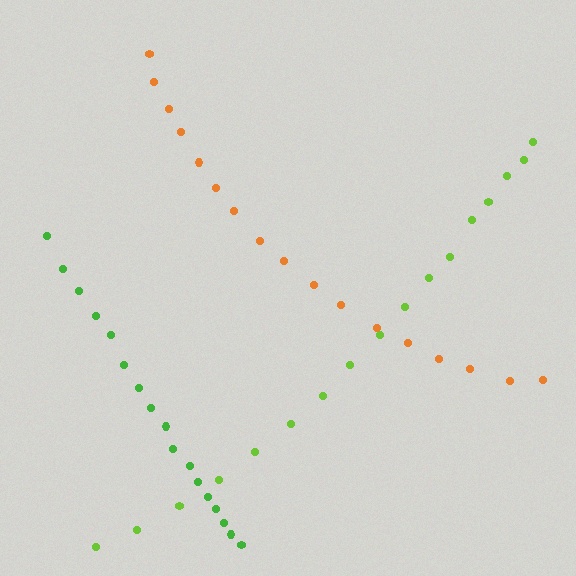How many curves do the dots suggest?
There are 3 distinct paths.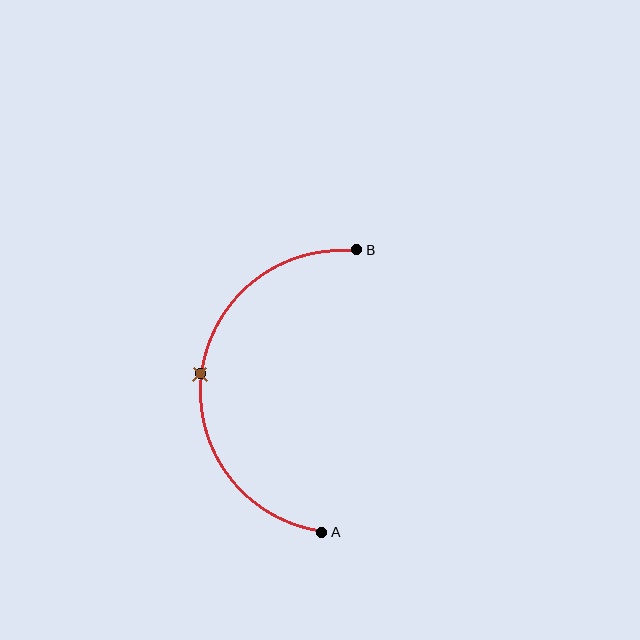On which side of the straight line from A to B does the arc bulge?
The arc bulges to the left of the straight line connecting A and B.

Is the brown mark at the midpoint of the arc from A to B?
Yes. The brown mark lies on the arc at equal arc-length from both A and B — it is the arc midpoint.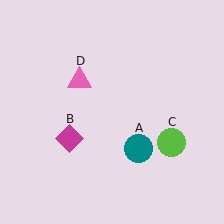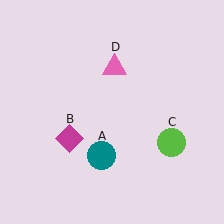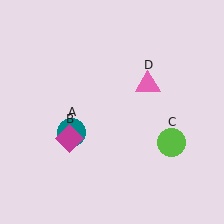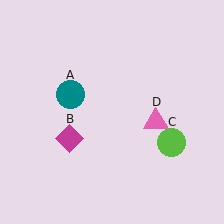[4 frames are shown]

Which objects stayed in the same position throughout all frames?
Magenta diamond (object B) and lime circle (object C) remained stationary.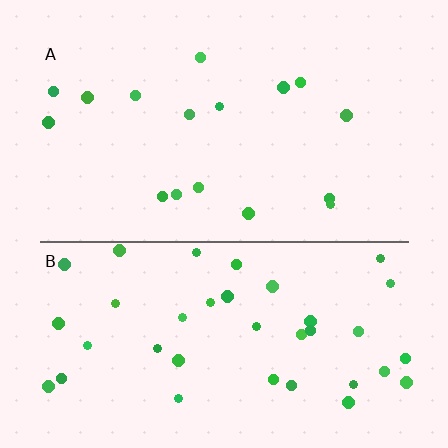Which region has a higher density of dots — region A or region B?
B (the bottom).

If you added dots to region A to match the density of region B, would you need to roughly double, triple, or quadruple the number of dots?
Approximately double.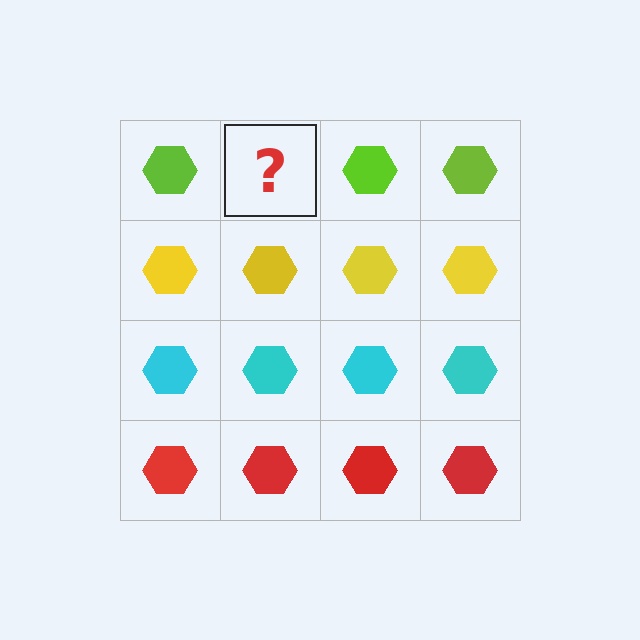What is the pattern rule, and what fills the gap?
The rule is that each row has a consistent color. The gap should be filled with a lime hexagon.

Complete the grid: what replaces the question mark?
The question mark should be replaced with a lime hexagon.